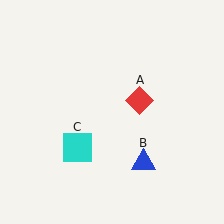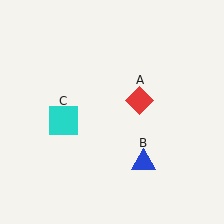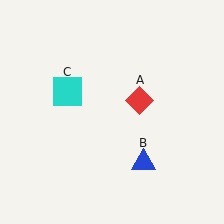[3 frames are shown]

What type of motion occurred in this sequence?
The cyan square (object C) rotated clockwise around the center of the scene.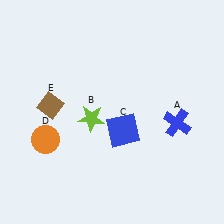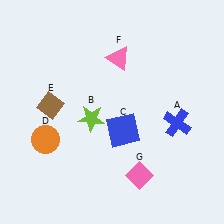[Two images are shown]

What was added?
A pink triangle (F), a pink diamond (G) were added in Image 2.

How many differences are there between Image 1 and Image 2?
There are 2 differences between the two images.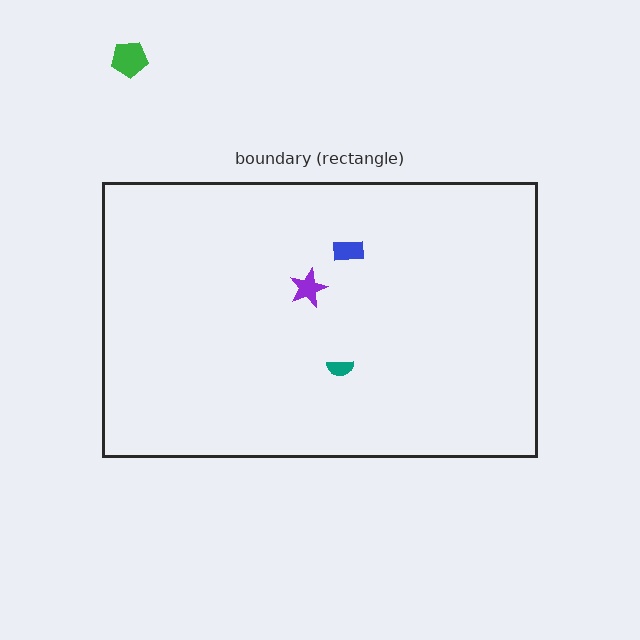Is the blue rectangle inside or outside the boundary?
Inside.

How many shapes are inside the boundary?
3 inside, 1 outside.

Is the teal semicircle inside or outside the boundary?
Inside.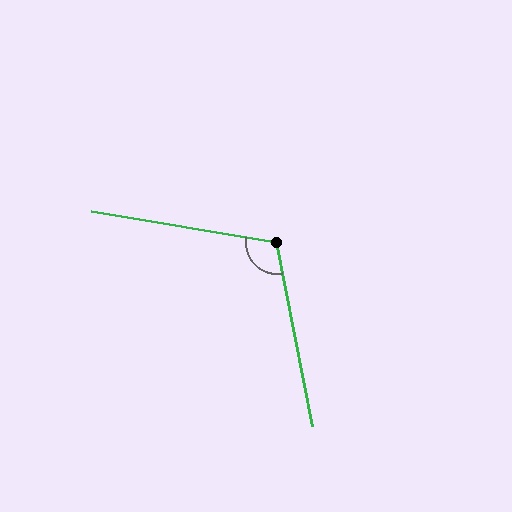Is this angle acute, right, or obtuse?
It is obtuse.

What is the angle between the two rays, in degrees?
Approximately 111 degrees.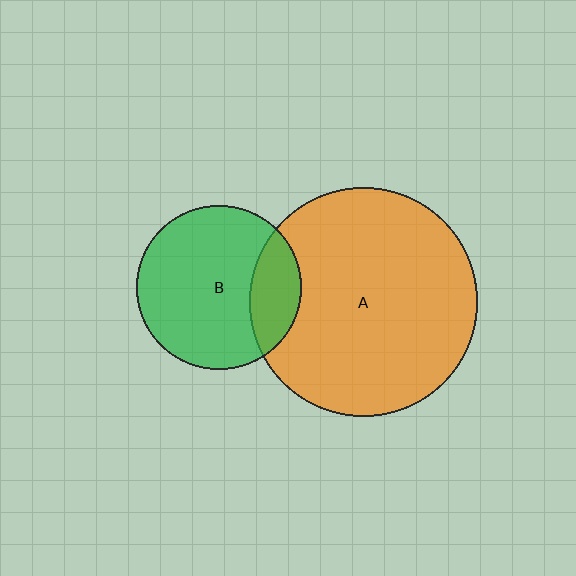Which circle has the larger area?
Circle A (orange).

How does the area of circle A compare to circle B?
Approximately 1.9 times.